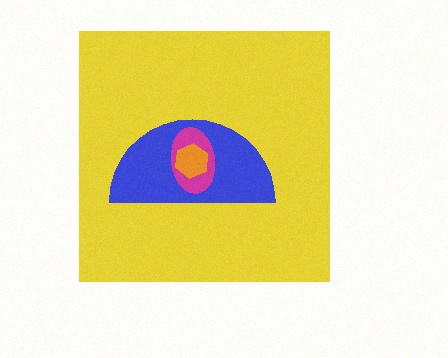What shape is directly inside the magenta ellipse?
The orange hexagon.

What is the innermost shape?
The orange hexagon.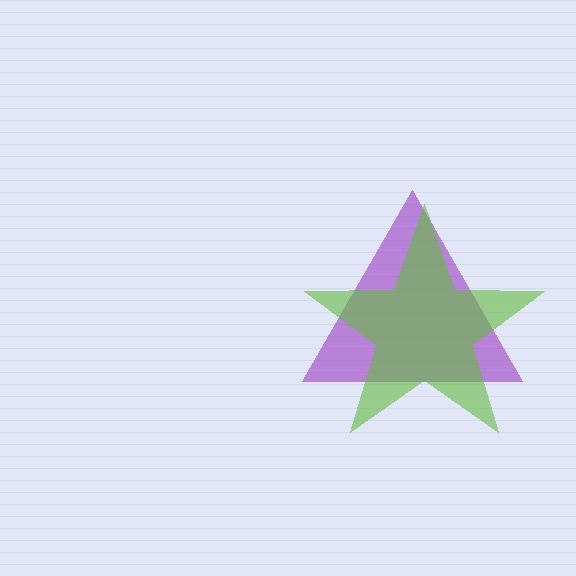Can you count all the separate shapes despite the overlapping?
Yes, there are 2 separate shapes.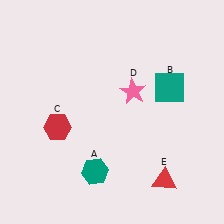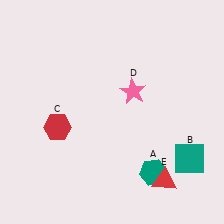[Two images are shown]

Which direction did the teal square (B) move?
The teal square (B) moved down.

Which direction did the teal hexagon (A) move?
The teal hexagon (A) moved right.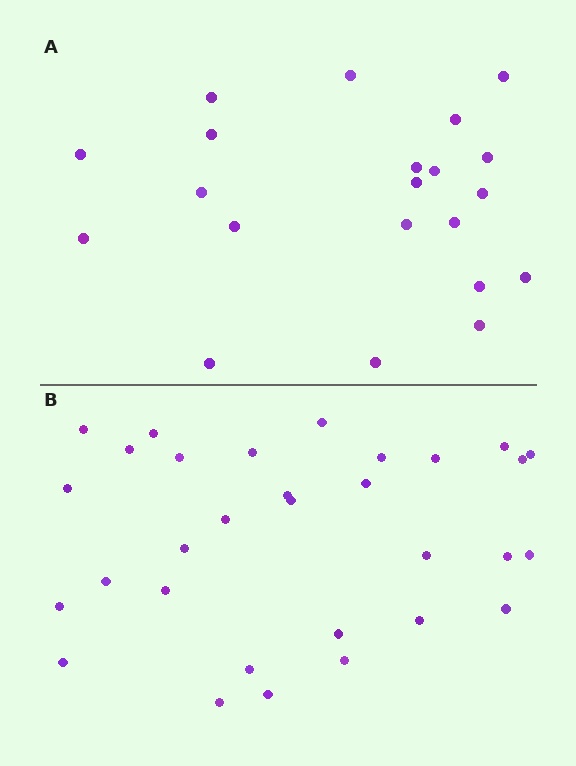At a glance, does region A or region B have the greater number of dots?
Region B (the bottom region) has more dots.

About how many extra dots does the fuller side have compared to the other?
Region B has roughly 10 or so more dots than region A.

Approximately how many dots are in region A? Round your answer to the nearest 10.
About 20 dots. (The exact count is 21, which rounds to 20.)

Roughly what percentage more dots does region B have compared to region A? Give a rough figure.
About 50% more.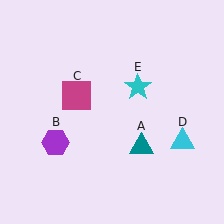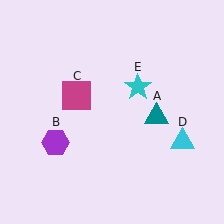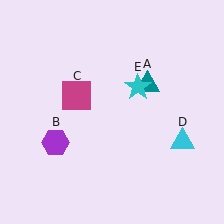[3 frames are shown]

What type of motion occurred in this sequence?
The teal triangle (object A) rotated counterclockwise around the center of the scene.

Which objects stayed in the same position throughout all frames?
Purple hexagon (object B) and magenta square (object C) and cyan triangle (object D) and cyan star (object E) remained stationary.